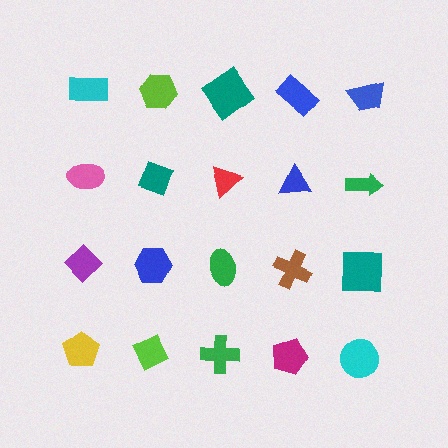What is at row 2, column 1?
A pink ellipse.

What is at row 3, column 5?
A teal square.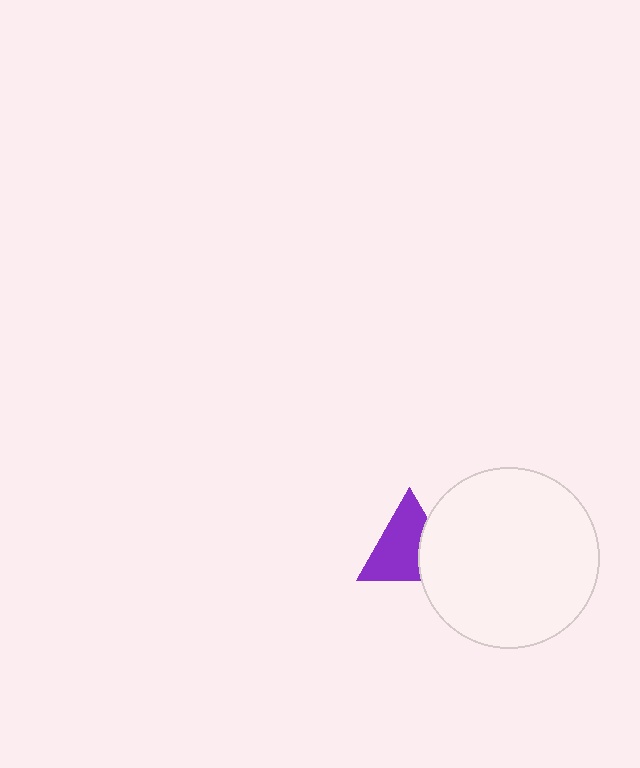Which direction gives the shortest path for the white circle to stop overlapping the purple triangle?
Moving right gives the shortest separation.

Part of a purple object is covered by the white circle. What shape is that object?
It is a triangle.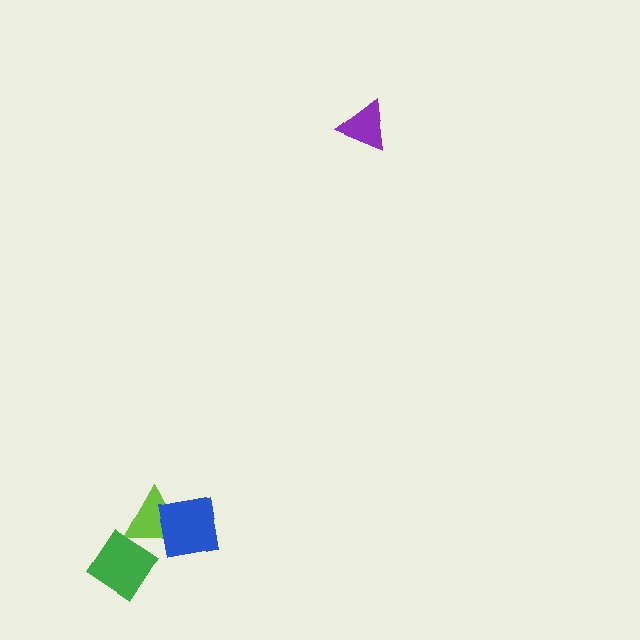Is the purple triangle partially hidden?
No, no other shape covers it.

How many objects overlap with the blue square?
1 object overlaps with the blue square.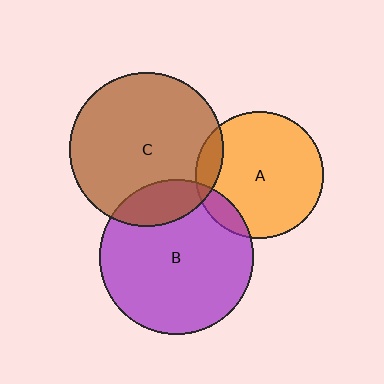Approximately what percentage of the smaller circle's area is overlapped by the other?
Approximately 15%.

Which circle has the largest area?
Circle C (brown).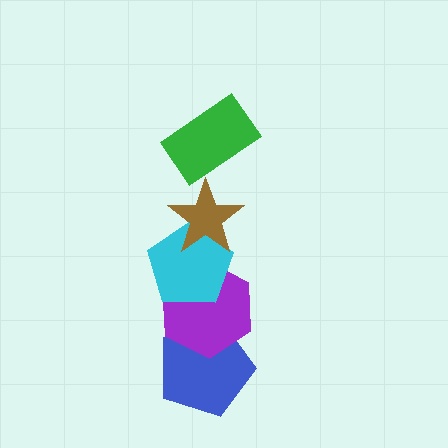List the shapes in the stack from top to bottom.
From top to bottom: the green rectangle, the brown star, the cyan pentagon, the purple hexagon, the blue pentagon.